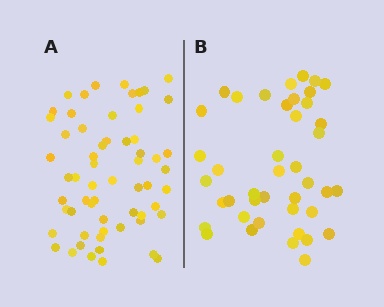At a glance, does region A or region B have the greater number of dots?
Region A (the left region) has more dots.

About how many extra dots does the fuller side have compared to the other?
Region A has approximately 20 more dots than region B.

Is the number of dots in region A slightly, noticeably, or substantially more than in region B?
Region A has noticeably more, but not dramatically so. The ratio is roughly 1.4 to 1.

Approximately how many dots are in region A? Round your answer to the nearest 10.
About 60 dots.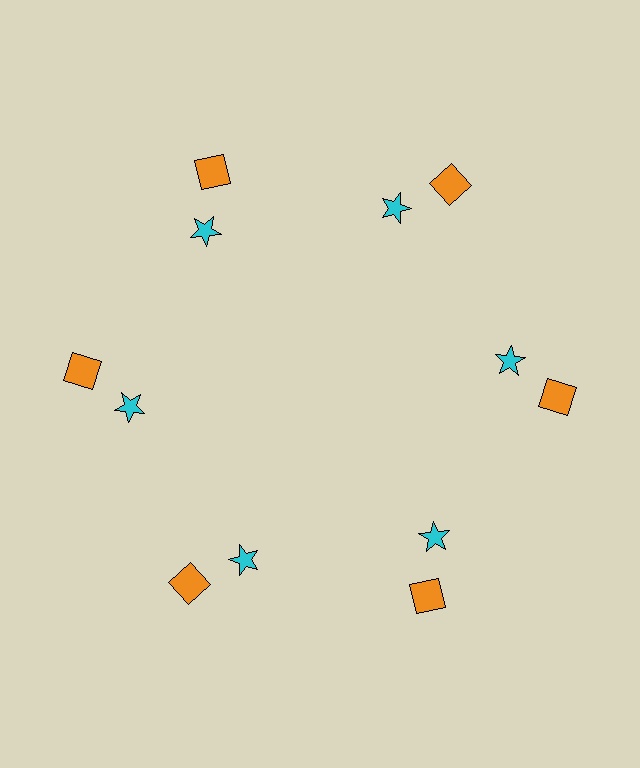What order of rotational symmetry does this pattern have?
This pattern has 6-fold rotational symmetry.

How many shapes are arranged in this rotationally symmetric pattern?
There are 12 shapes, arranged in 6 groups of 2.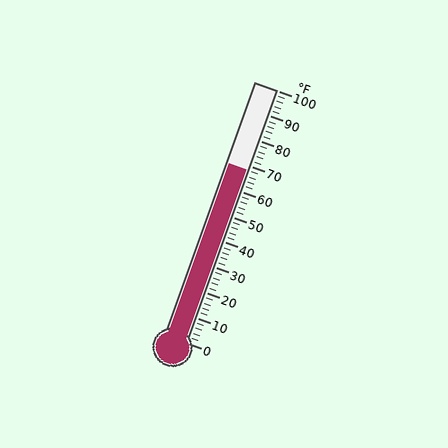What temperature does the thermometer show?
The thermometer shows approximately 68°F.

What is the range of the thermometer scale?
The thermometer scale ranges from 0°F to 100°F.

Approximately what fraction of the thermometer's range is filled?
The thermometer is filled to approximately 70% of its range.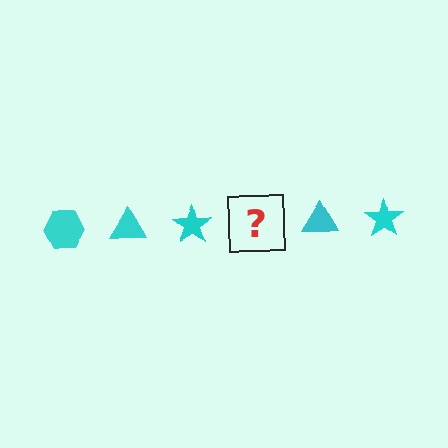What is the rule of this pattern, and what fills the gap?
The rule is that the pattern cycles through hexagon, triangle, star shapes in cyan. The gap should be filled with a cyan hexagon.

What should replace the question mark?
The question mark should be replaced with a cyan hexagon.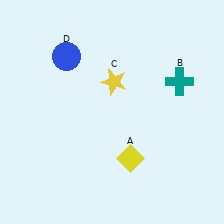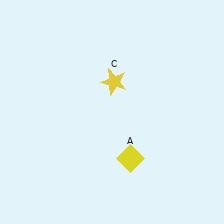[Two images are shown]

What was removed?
The blue circle (D), the teal cross (B) were removed in Image 2.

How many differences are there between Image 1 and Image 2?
There are 2 differences between the two images.